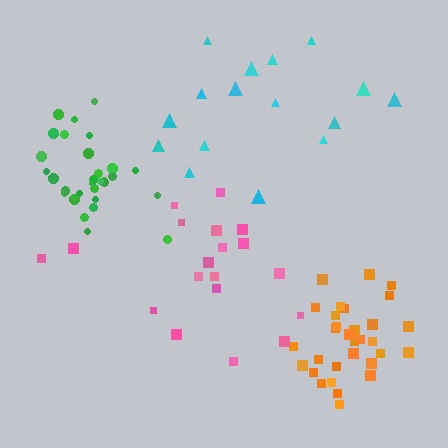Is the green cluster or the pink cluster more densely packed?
Green.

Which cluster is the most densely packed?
Orange.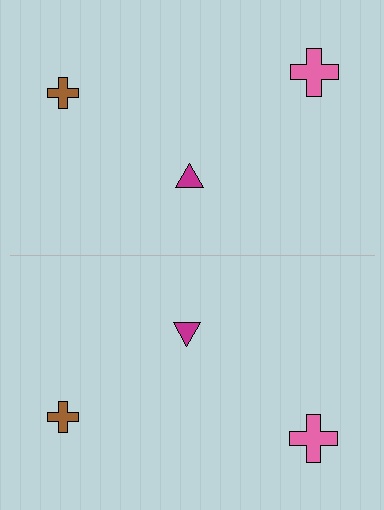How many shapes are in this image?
There are 6 shapes in this image.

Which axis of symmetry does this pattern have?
The pattern has a horizontal axis of symmetry running through the center of the image.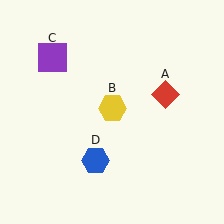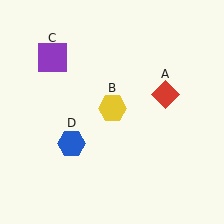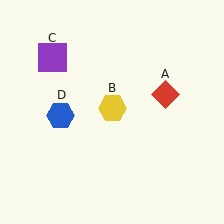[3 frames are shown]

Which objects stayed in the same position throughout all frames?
Red diamond (object A) and yellow hexagon (object B) and purple square (object C) remained stationary.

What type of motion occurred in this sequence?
The blue hexagon (object D) rotated clockwise around the center of the scene.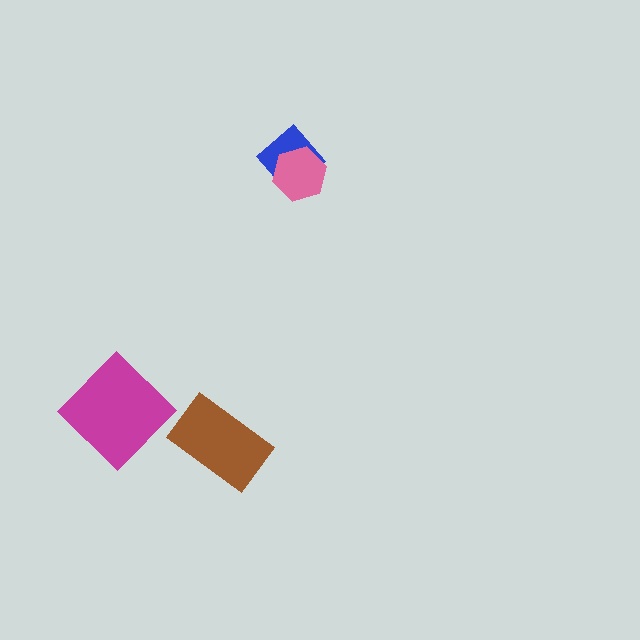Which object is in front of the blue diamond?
The pink hexagon is in front of the blue diamond.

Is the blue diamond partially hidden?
Yes, it is partially covered by another shape.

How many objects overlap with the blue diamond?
1 object overlaps with the blue diamond.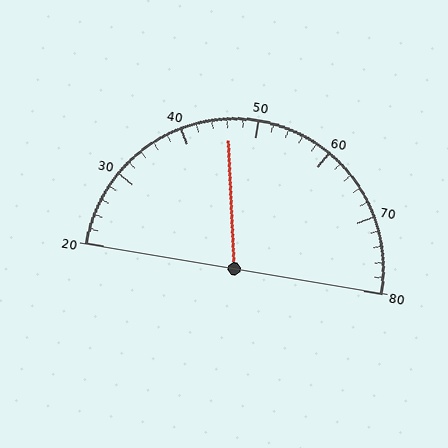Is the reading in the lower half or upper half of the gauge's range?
The reading is in the lower half of the range (20 to 80).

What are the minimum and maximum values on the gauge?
The gauge ranges from 20 to 80.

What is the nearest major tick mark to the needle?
The nearest major tick mark is 50.